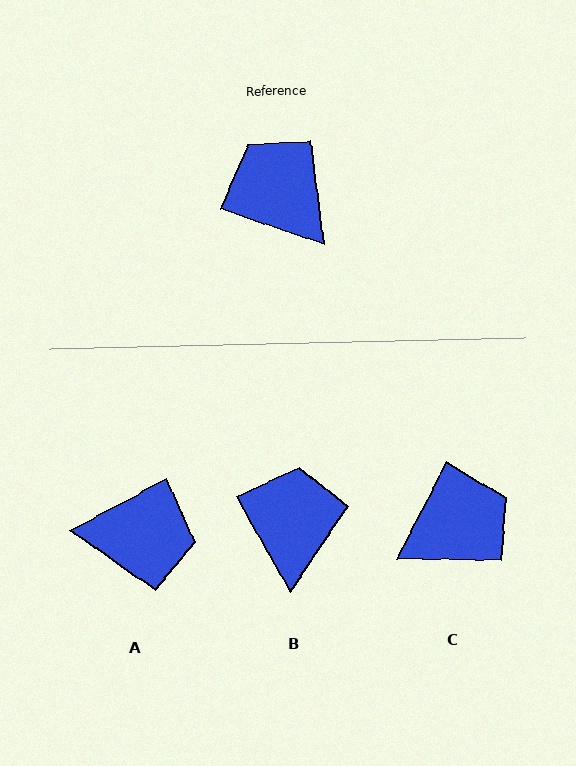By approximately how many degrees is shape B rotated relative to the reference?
Approximately 41 degrees clockwise.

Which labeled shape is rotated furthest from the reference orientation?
A, about 133 degrees away.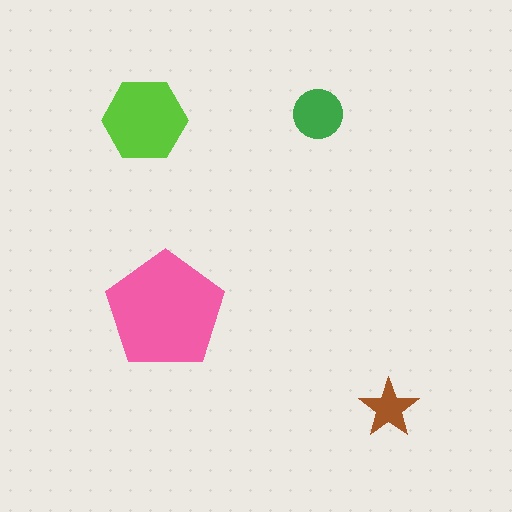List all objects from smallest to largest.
The brown star, the green circle, the lime hexagon, the pink pentagon.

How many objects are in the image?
There are 4 objects in the image.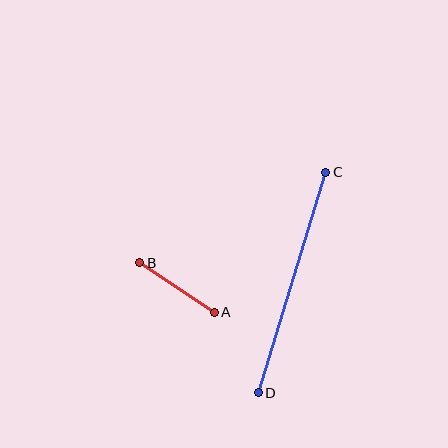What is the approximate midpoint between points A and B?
The midpoint is at approximately (177, 287) pixels.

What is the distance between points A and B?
The distance is approximately 89 pixels.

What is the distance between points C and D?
The distance is approximately 231 pixels.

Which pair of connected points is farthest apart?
Points C and D are farthest apart.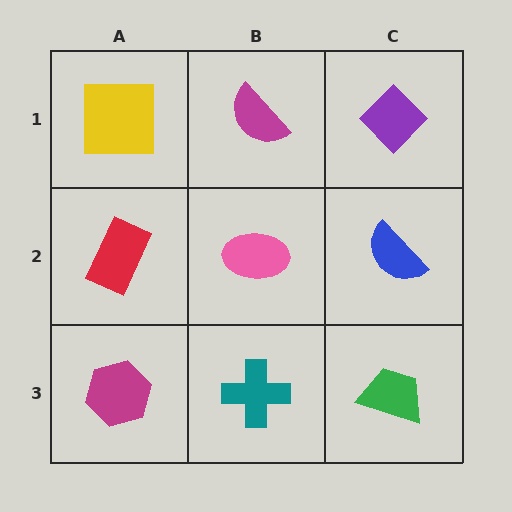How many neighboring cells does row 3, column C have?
2.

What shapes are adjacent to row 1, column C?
A blue semicircle (row 2, column C), a magenta semicircle (row 1, column B).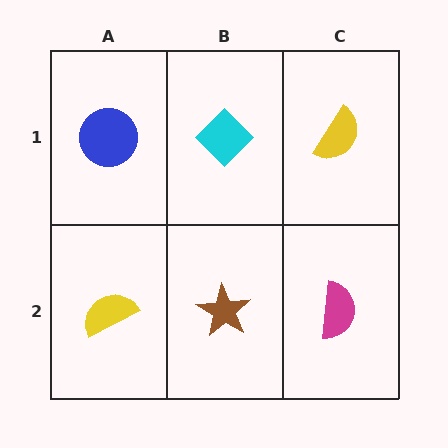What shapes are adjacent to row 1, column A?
A yellow semicircle (row 2, column A), a cyan diamond (row 1, column B).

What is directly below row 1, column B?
A brown star.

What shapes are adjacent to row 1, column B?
A brown star (row 2, column B), a blue circle (row 1, column A), a yellow semicircle (row 1, column C).